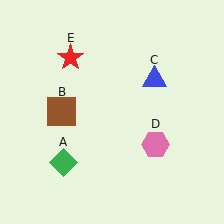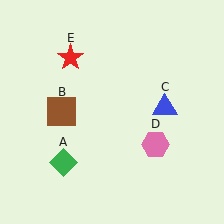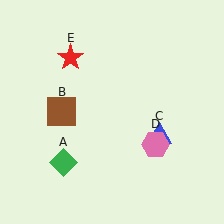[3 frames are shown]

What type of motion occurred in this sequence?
The blue triangle (object C) rotated clockwise around the center of the scene.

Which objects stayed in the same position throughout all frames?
Green diamond (object A) and brown square (object B) and pink hexagon (object D) and red star (object E) remained stationary.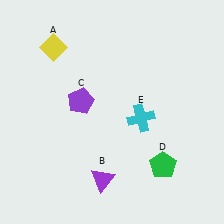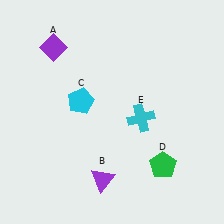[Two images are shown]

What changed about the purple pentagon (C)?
In Image 1, C is purple. In Image 2, it changed to cyan.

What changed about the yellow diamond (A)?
In Image 1, A is yellow. In Image 2, it changed to purple.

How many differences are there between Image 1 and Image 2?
There are 2 differences between the two images.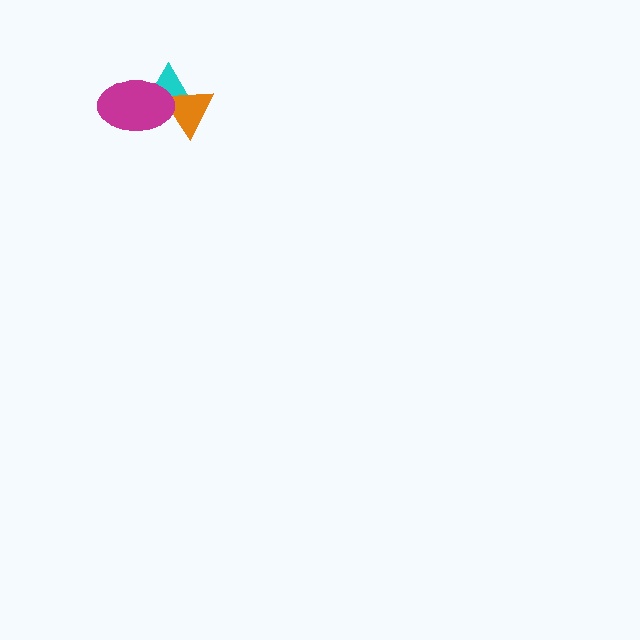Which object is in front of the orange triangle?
The magenta ellipse is in front of the orange triangle.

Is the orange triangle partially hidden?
Yes, it is partially covered by another shape.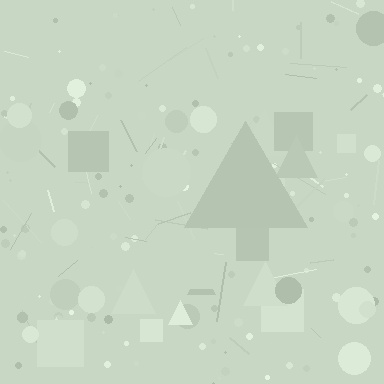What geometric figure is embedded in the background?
A triangle is embedded in the background.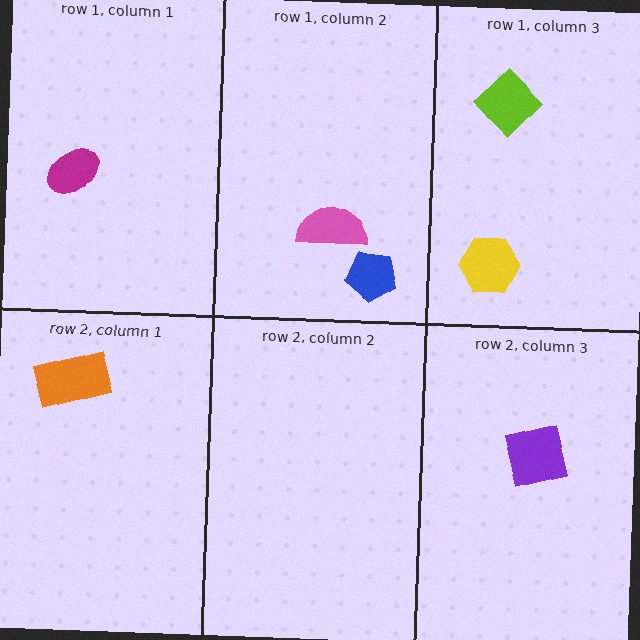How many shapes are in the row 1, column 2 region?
2.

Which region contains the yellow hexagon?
The row 1, column 3 region.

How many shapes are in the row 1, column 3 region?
2.